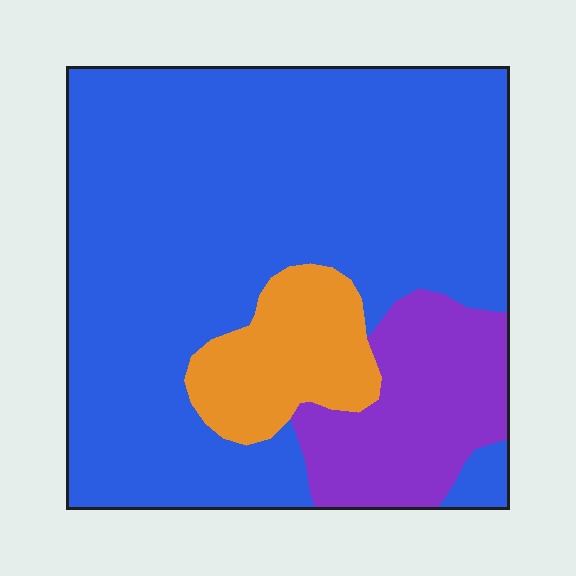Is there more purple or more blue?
Blue.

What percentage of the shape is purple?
Purple covers about 15% of the shape.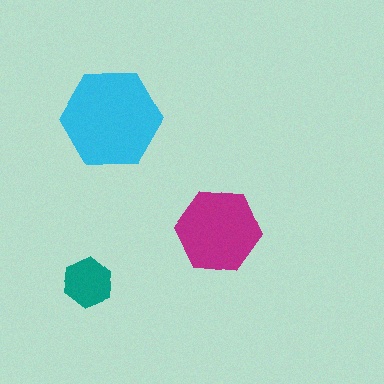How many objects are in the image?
There are 3 objects in the image.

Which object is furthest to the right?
The magenta hexagon is rightmost.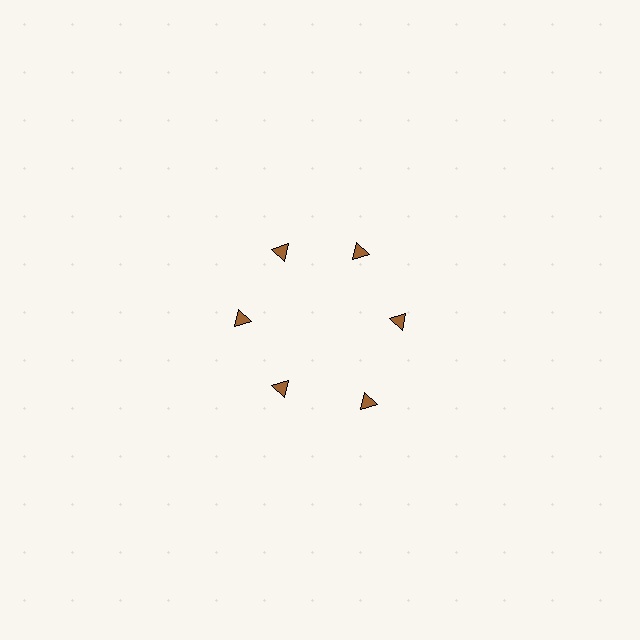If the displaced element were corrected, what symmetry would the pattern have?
It would have 6-fold rotational symmetry — the pattern would map onto itself every 60 degrees.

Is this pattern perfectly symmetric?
No. The 6 brown triangles are arranged in a ring, but one element near the 5 o'clock position is pushed outward from the center, breaking the 6-fold rotational symmetry.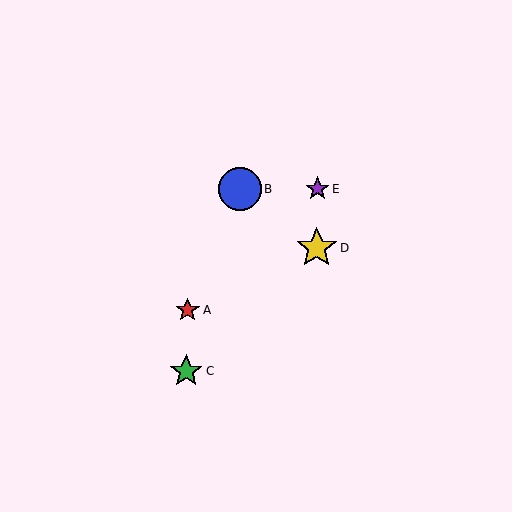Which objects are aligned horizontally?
Objects B, E are aligned horizontally.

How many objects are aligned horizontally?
2 objects (B, E) are aligned horizontally.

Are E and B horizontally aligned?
Yes, both are at y≈189.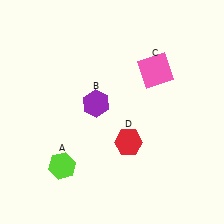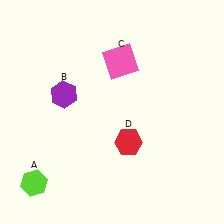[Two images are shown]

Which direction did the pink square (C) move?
The pink square (C) moved left.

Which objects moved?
The objects that moved are: the lime hexagon (A), the purple hexagon (B), the pink square (C).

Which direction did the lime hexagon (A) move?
The lime hexagon (A) moved left.